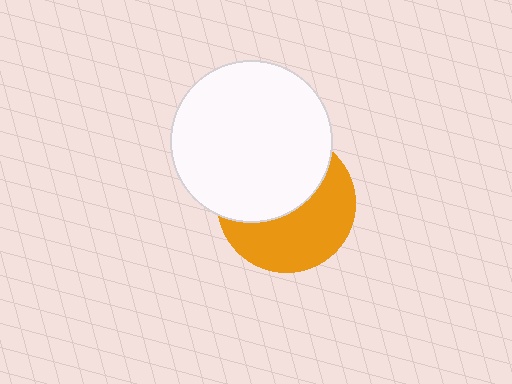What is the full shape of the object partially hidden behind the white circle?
The partially hidden object is an orange circle.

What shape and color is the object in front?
The object in front is a white circle.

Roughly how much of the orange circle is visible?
About half of it is visible (roughly 51%).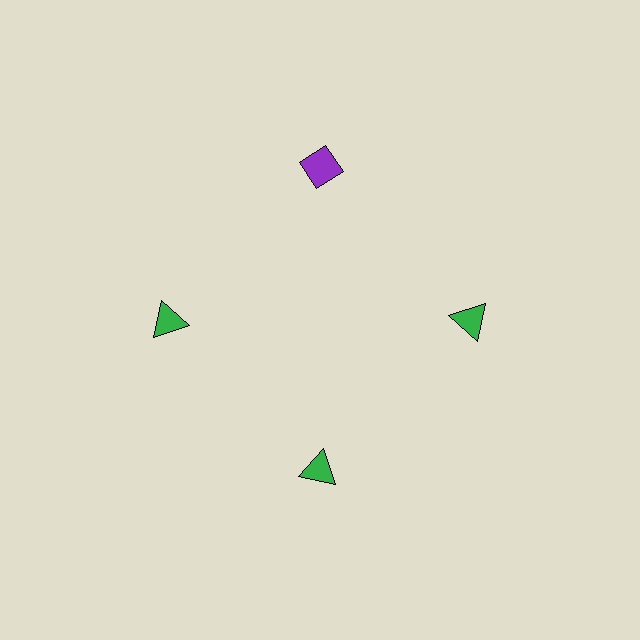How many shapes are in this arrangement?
There are 4 shapes arranged in a ring pattern.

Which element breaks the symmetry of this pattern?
The purple diamond at roughly the 12 o'clock position breaks the symmetry. All other shapes are green triangles.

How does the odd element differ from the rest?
It differs in both color (purple instead of green) and shape (diamond instead of triangle).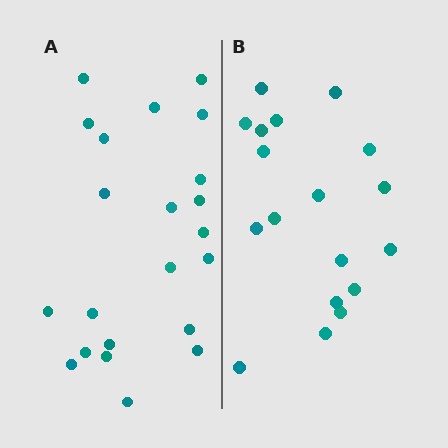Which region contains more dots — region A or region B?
Region A (the left region) has more dots.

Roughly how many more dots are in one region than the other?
Region A has about 4 more dots than region B.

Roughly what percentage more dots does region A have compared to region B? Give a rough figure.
About 20% more.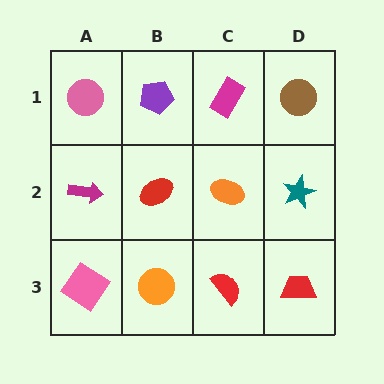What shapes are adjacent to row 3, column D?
A teal star (row 2, column D), a red semicircle (row 3, column C).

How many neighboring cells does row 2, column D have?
3.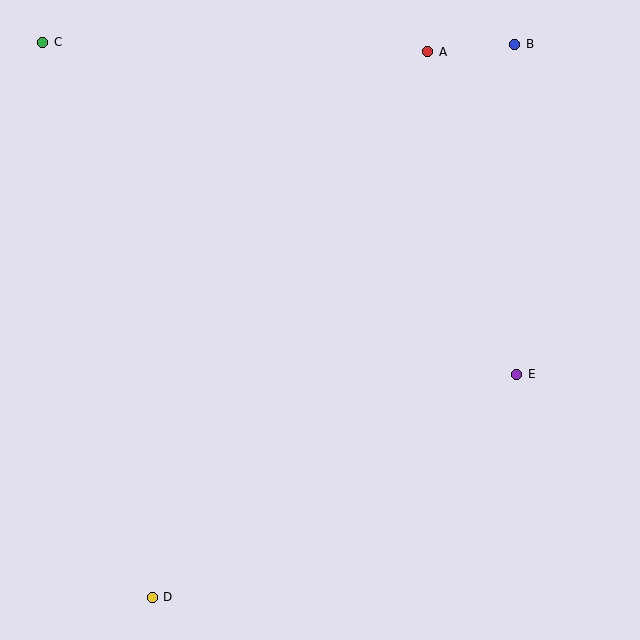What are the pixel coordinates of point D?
Point D is at (152, 597).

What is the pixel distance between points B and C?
The distance between B and C is 472 pixels.